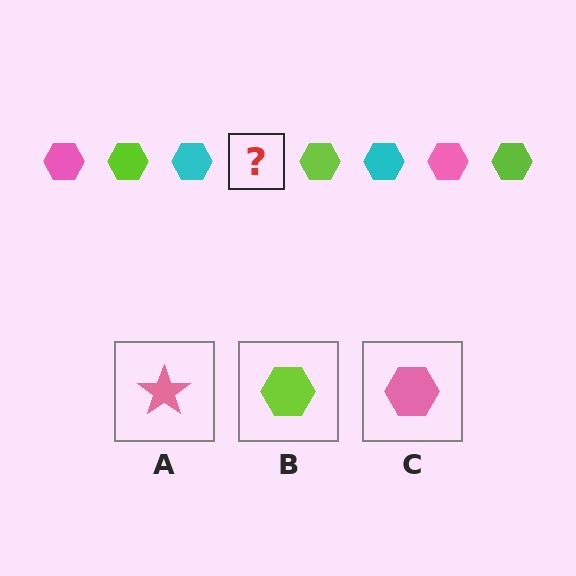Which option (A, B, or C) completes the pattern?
C.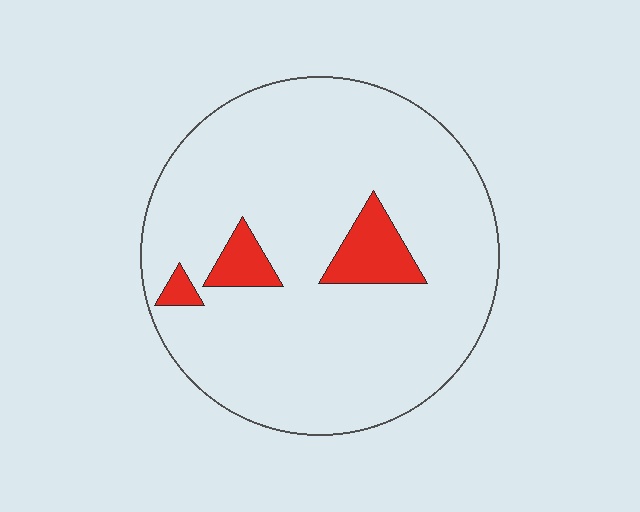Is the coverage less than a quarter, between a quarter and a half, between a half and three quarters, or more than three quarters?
Less than a quarter.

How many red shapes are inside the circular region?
3.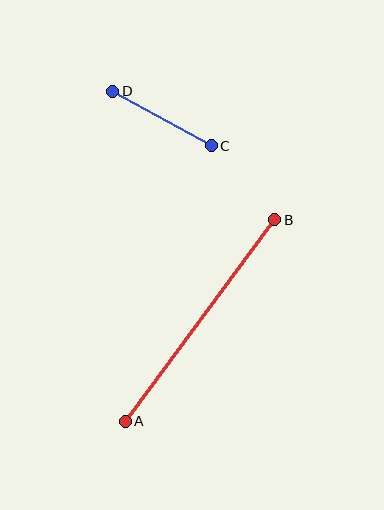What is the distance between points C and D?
The distance is approximately 113 pixels.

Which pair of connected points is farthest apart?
Points A and B are farthest apart.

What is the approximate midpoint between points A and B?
The midpoint is at approximately (200, 321) pixels.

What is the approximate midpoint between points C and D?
The midpoint is at approximately (162, 119) pixels.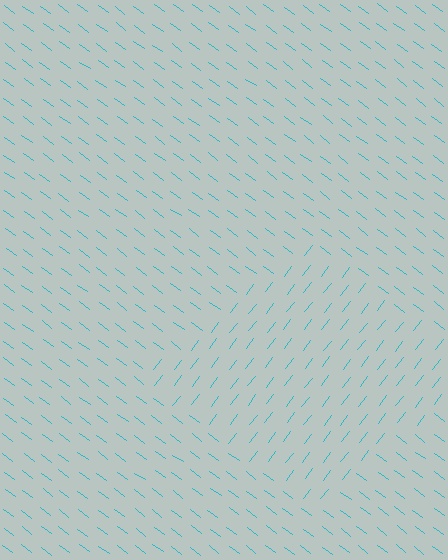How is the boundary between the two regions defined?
The boundary is defined purely by a change in line orientation (approximately 89 degrees difference). All lines are the same color and thickness.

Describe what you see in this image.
The image is filled with small cyan line segments. A diamond region in the image has lines oriented differently from the surrounding lines, creating a visible texture boundary.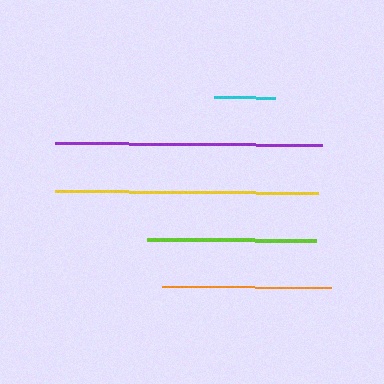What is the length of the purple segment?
The purple segment is approximately 266 pixels long.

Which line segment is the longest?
The purple line is the longest at approximately 266 pixels.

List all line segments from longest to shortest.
From longest to shortest: purple, yellow, orange, lime, cyan.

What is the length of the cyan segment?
The cyan segment is approximately 61 pixels long.